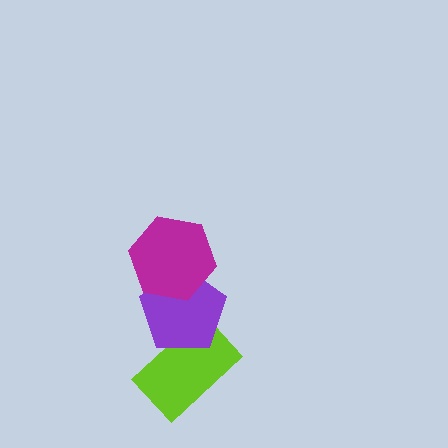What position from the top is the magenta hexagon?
The magenta hexagon is 1st from the top.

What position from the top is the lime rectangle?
The lime rectangle is 3rd from the top.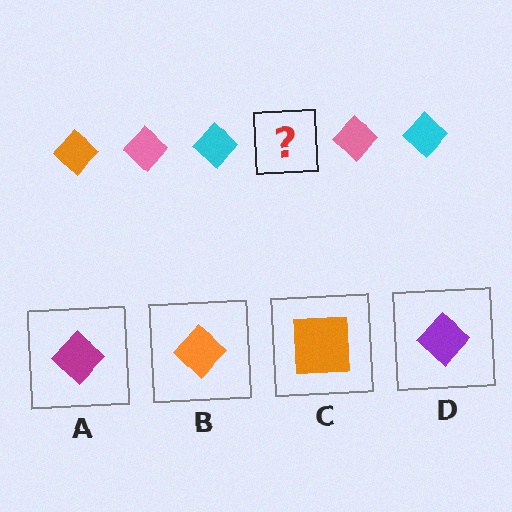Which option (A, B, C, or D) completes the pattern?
B.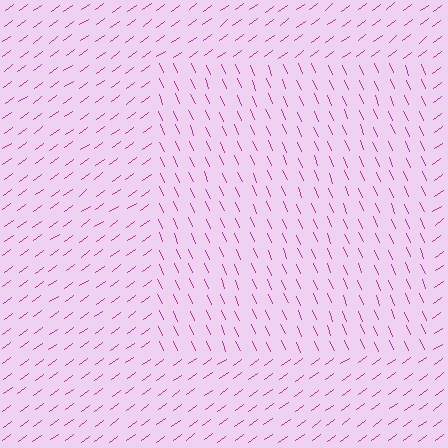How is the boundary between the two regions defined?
The boundary is defined purely by a change in line orientation (approximately 77 degrees difference). All lines are the same color and thickness.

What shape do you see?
I see a rectangle.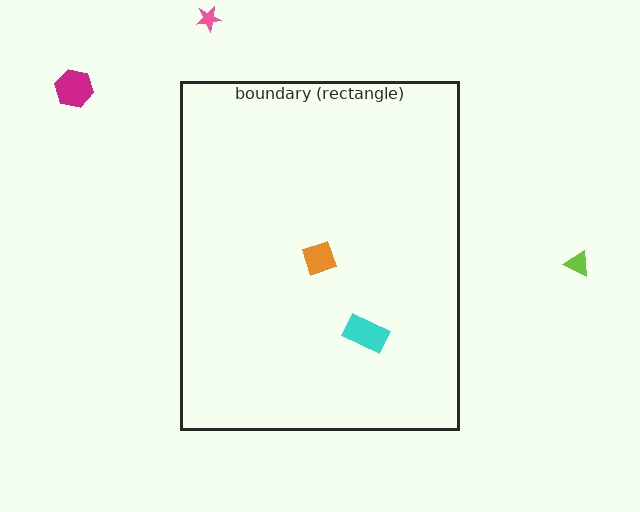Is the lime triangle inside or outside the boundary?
Outside.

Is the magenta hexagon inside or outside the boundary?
Outside.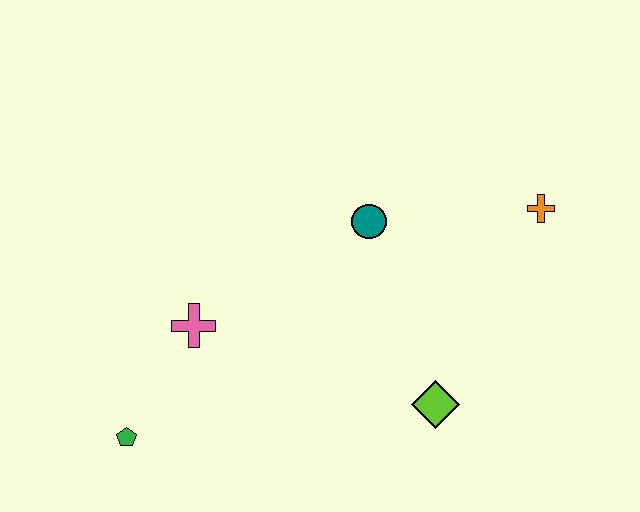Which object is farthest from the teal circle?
The green pentagon is farthest from the teal circle.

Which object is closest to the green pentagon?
The pink cross is closest to the green pentagon.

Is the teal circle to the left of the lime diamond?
Yes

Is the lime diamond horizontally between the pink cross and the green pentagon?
No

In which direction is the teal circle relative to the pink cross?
The teal circle is to the right of the pink cross.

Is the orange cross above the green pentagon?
Yes